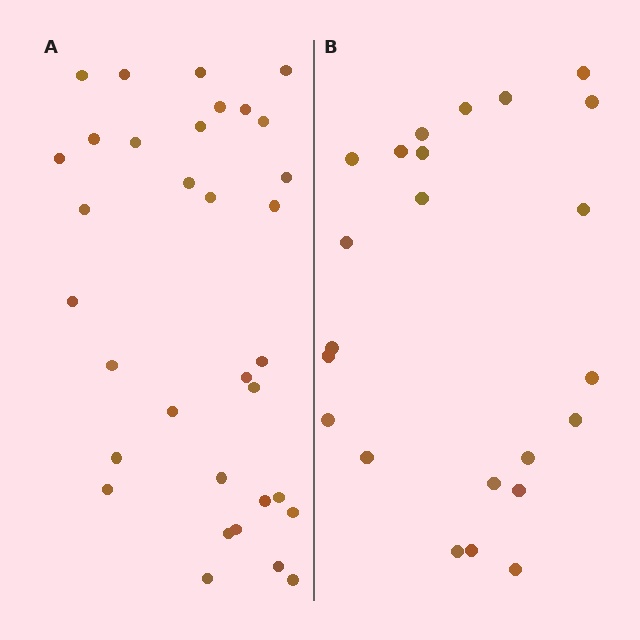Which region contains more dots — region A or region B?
Region A (the left region) has more dots.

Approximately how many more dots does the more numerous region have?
Region A has roughly 10 or so more dots than region B.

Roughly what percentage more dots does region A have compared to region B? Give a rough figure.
About 45% more.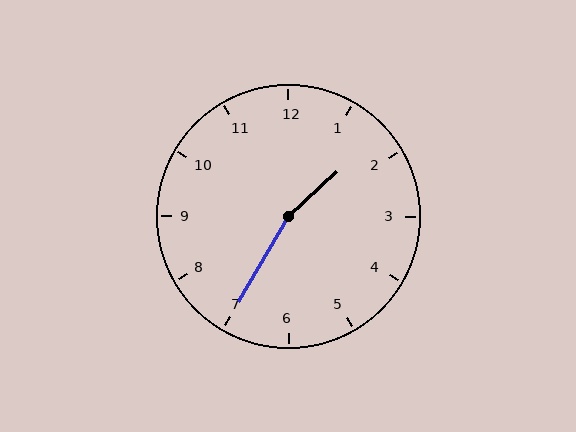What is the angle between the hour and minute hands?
Approximately 162 degrees.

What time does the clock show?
1:35.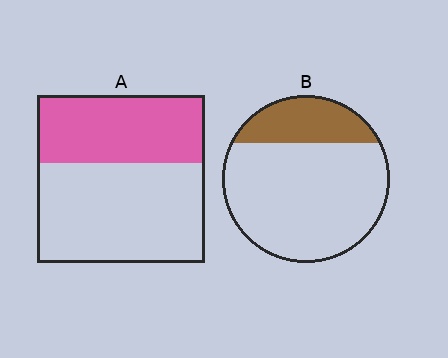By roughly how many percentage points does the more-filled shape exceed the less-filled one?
By roughly 15 percentage points (A over B).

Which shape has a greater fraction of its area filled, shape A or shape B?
Shape A.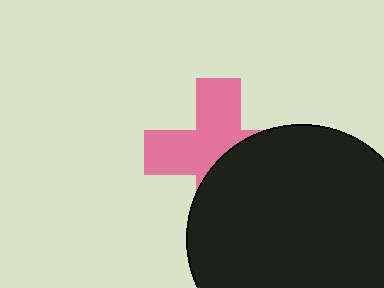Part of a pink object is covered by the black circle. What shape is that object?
It is a cross.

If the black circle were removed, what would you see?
You would see the complete pink cross.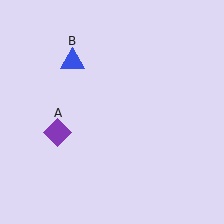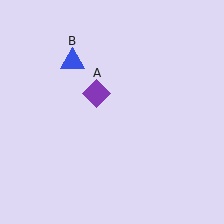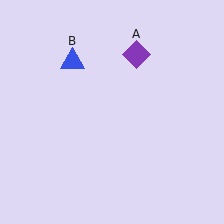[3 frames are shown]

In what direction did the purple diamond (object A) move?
The purple diamond (object A) moved up and to the right.